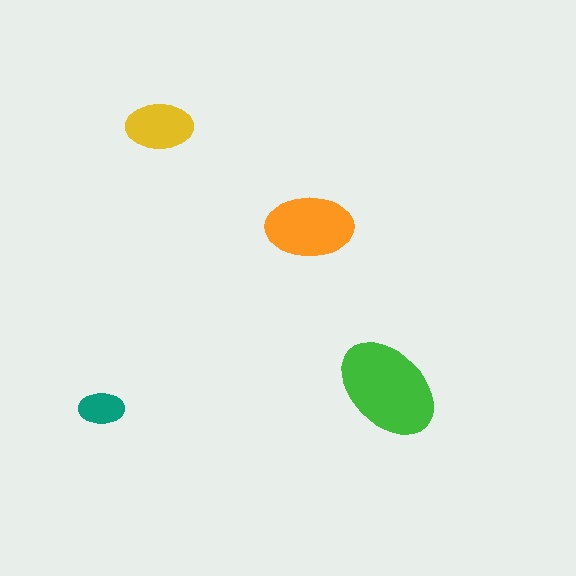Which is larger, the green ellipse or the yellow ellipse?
The green one.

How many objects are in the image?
There are 4 objects in the image.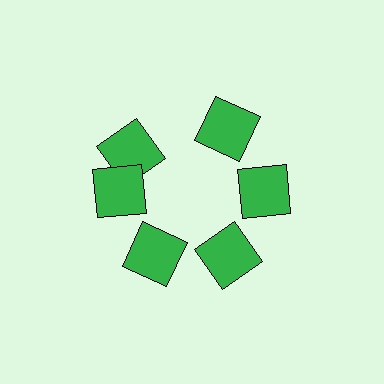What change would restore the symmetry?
The symmetry would be restored by rotating it back into even spacing with its neighbors so that all 6 squares sit at equal angles and equal distance from the center.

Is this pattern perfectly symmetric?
No. The 6 green squares are arranged in a ring, but one element near the 11 o'clock position is rotated out of alignment along the ring, breaking the 6-fold rotational symmetry.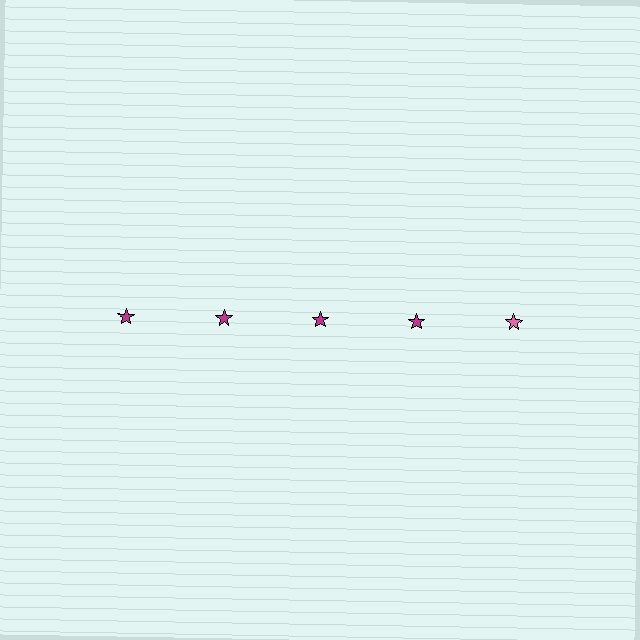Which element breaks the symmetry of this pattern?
The pink star in the top row, rightmost column breaks the symmetry. All other shapes are magenta stars.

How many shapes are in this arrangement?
There are 5 shapes arranged in a grid pattern.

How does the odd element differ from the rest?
It has a different color: pink instead of magenta.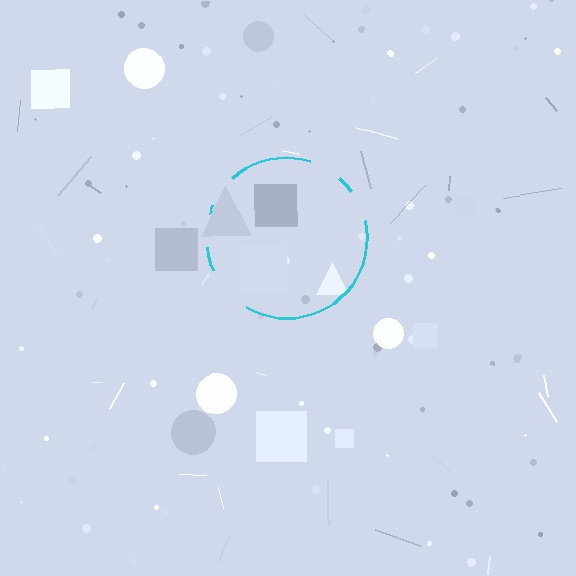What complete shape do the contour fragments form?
The contour fragments form a circle.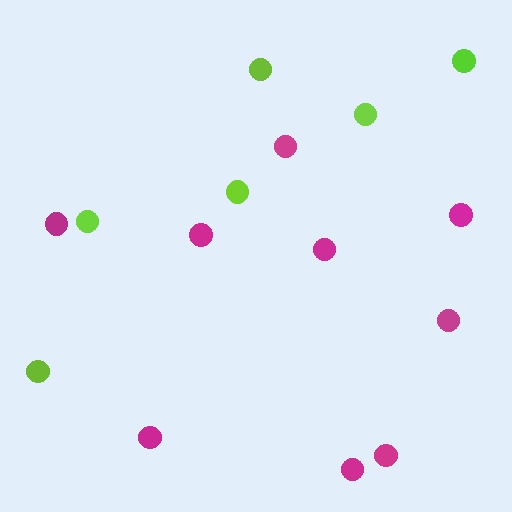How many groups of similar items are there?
There are 2 groups: one group of magenta circles (9) and one group of lime circles (6).